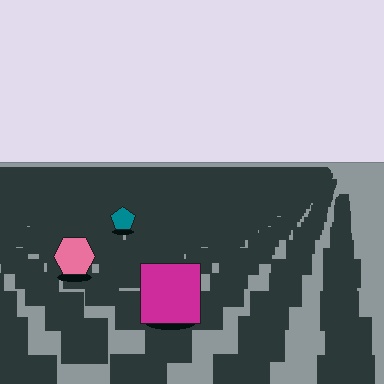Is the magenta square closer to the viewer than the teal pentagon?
Yes. The magenta square is closer — you can tell from the texture gradient: the ground texture is coarser near it.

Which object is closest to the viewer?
The magenta square is closest. The texture marks near it are larger and more spread out.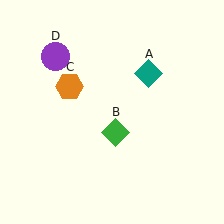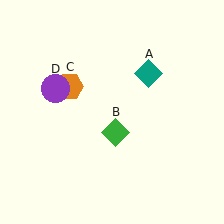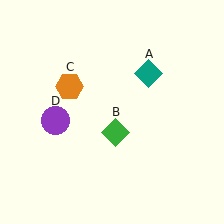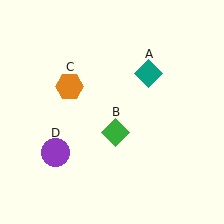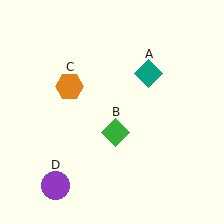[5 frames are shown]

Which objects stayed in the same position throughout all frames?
Teal diamond (object A) and green diamond (object B) and orange hexagon (object C) remained stationary.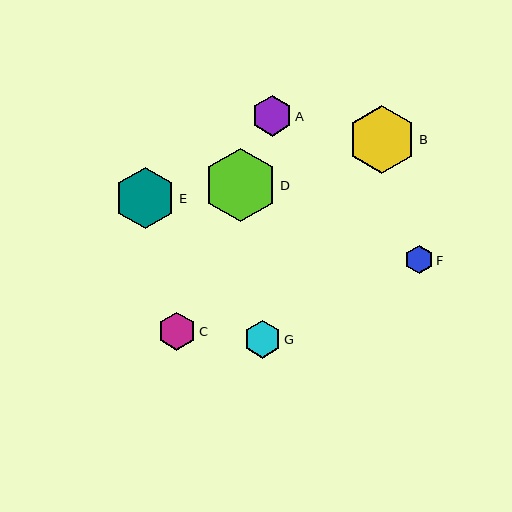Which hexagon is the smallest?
Hexagon F is the smallest with a size of approximately 29 pixels.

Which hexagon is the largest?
Hexagon D is the largest with a size of approximately 73 pixels.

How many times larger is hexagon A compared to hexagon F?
Hexagon A is approximately 1.4 times the size of hexagon F.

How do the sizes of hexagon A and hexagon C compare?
Hexagon A and hexagon C are approximately the same size.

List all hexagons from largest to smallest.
From largest to smallest: D, B, E, A, C, G, F.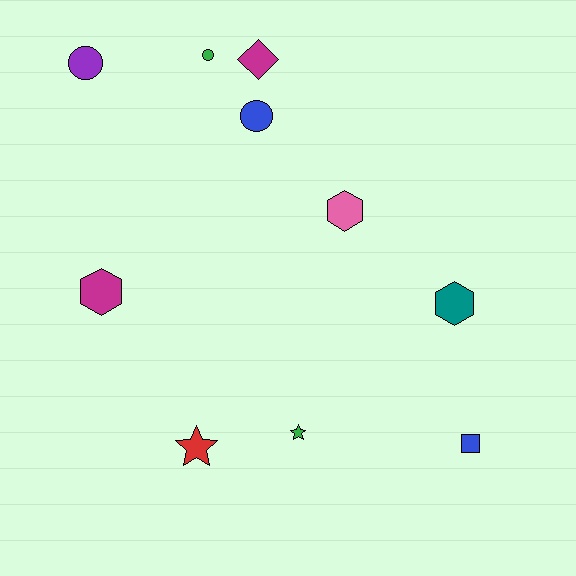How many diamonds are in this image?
There is 1 diamond.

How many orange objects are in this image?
There are no orange objects.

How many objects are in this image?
There are 10 objects.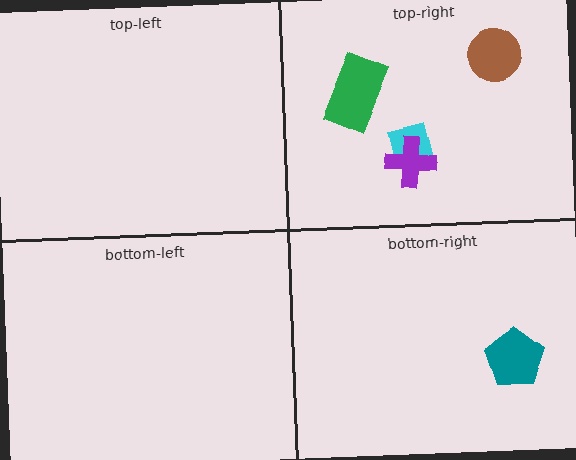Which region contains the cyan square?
The top-right region.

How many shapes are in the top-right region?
4.